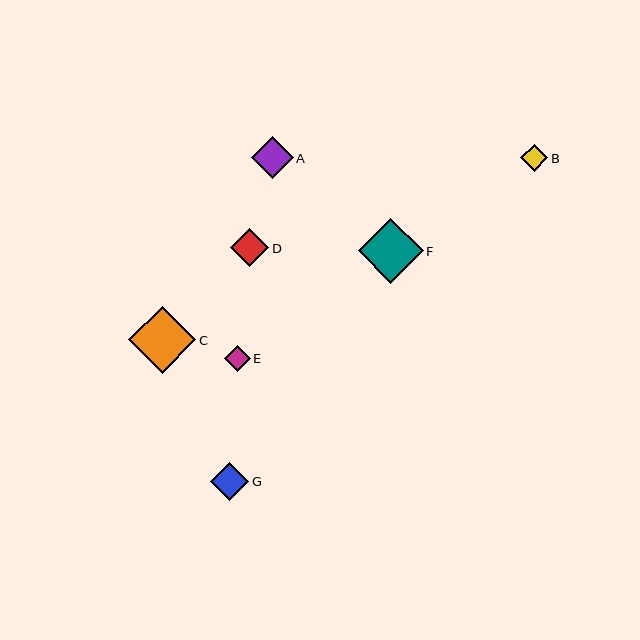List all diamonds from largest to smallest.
From largest to smallest: C, F, A, D, G, B, E.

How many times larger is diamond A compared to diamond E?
Diamond A is approximately 1.6 times the size of diamond E.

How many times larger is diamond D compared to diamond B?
Diamond D is approximately 1.4 times the size of diamond B.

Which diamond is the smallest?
Diamond E is the smallest with a size of approximately 26 pixels.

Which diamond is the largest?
Diamond C is the largest with a size of approximately 67 pixels.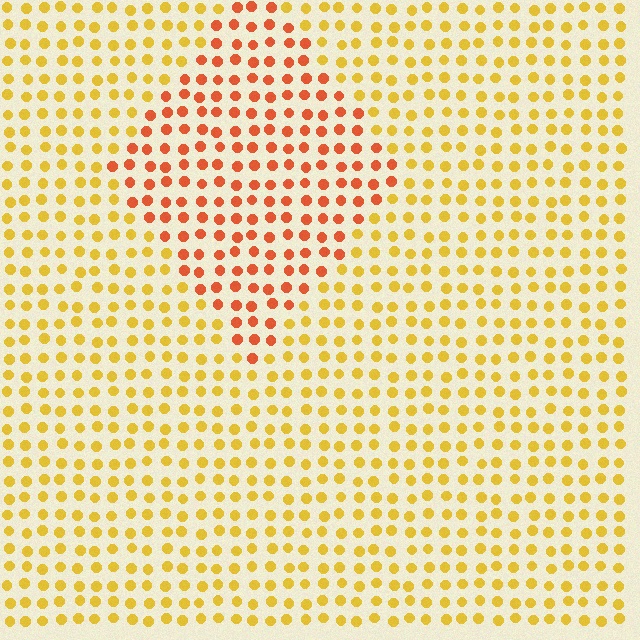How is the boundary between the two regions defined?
The boundary is defined purely by a slight shift in hue (about 36 degrees). Spacing, size, and orientation are identical on both sides.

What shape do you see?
I see a diamond.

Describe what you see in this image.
The image is filled with small yellow elements in a uniform arrangement. A diamond-shaped region is visible where the elements are tinted to a slightly different hue, forming a subtle color boundary.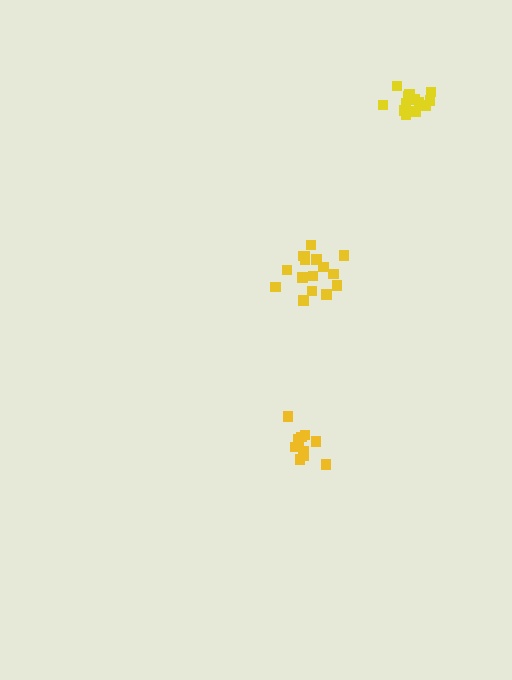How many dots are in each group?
Group 1: 16 dots, Group 2: 11 dots, Group 3: 14 dots (41 total).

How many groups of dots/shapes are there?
There are 3 groups.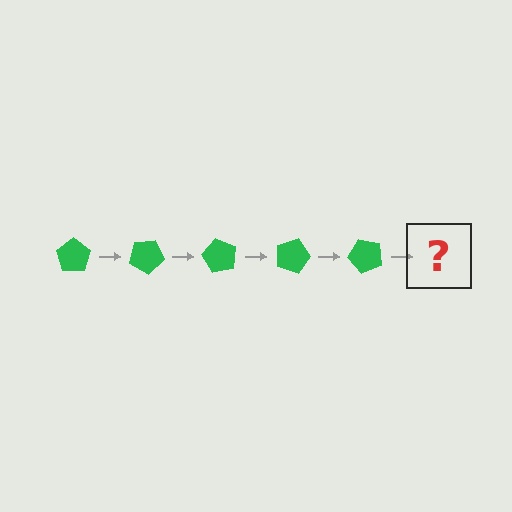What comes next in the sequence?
The next element should be a green pentagon rotated 150 degrees.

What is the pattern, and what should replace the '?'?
The pattern is that the pentagon rotates 30 degrees each step. The '?' should be a green pentagon rotated 150 degrees.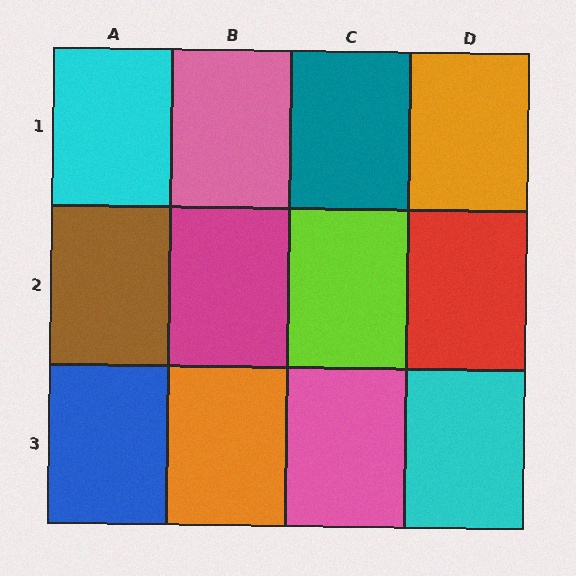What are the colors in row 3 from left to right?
Blue, orange, pink, cyan.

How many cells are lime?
1 cell is lime.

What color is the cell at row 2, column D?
Red.